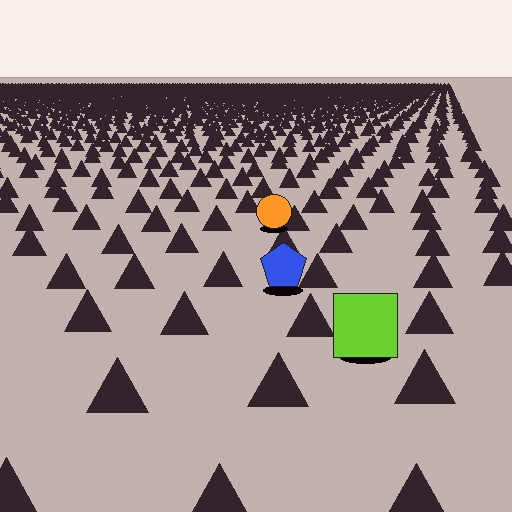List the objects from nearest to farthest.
From nearest to farthest: the lime square, the blue pentagon, the orange circle.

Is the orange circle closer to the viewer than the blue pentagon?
No. The blue pentagon is closer — you can tell from the texture gradient: the ground texture is coarser near it.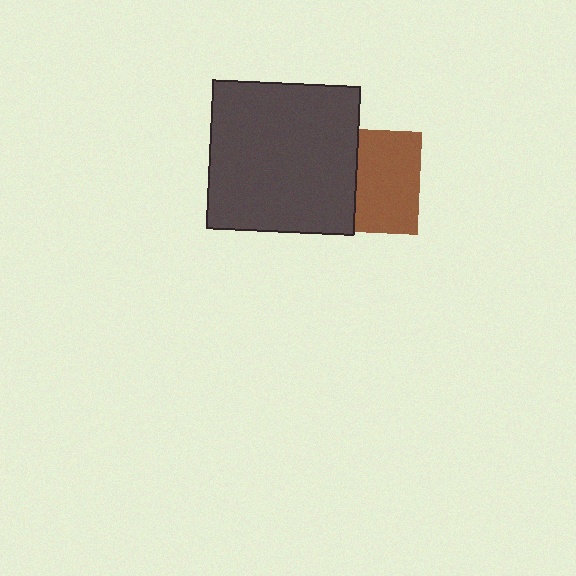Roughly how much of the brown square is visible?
About half of it is visible (roughly 63%).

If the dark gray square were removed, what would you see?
You would see the complete brown square.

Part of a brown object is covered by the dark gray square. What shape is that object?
It is a square.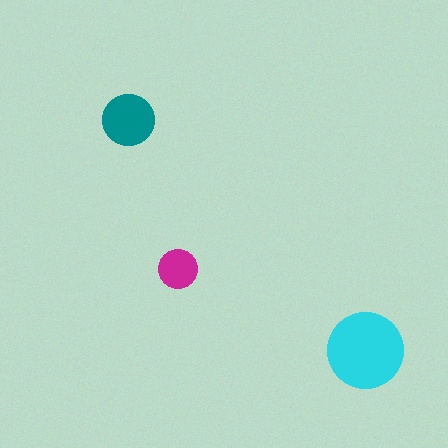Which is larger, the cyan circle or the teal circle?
The cyan one.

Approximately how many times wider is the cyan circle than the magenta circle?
About 2 times wider.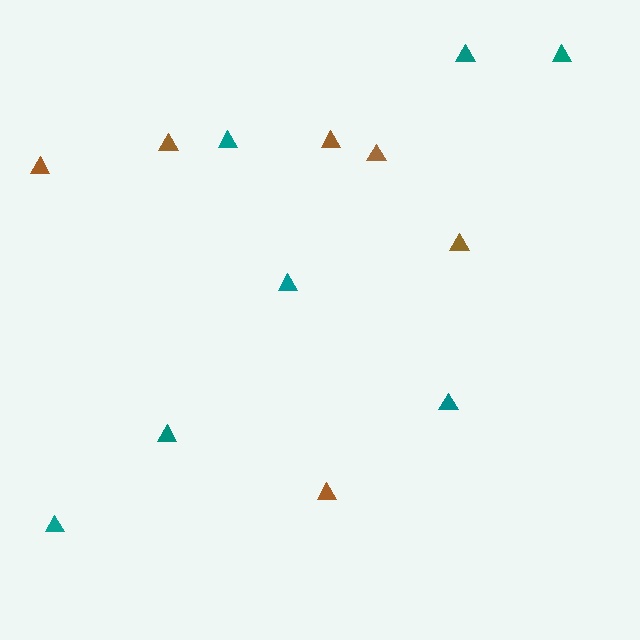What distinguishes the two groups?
There are 2 groups: one group of teal triangles (7) and one group of brown triangles (6).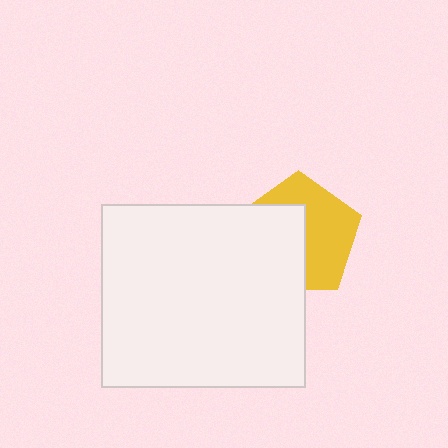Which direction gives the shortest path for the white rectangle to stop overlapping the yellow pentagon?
Moving toward the lower-left gives the shortest separation.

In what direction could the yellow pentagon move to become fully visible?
The yellow pentagon could move toward the upper-right. That would shift it out from behind the white rectangle entirely.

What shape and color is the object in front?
The object in front is a white rectangle.